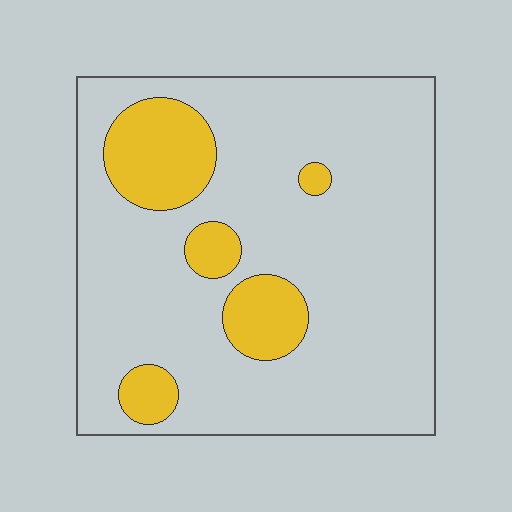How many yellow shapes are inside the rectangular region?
5.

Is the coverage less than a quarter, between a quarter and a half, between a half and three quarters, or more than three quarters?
Less than a quarter.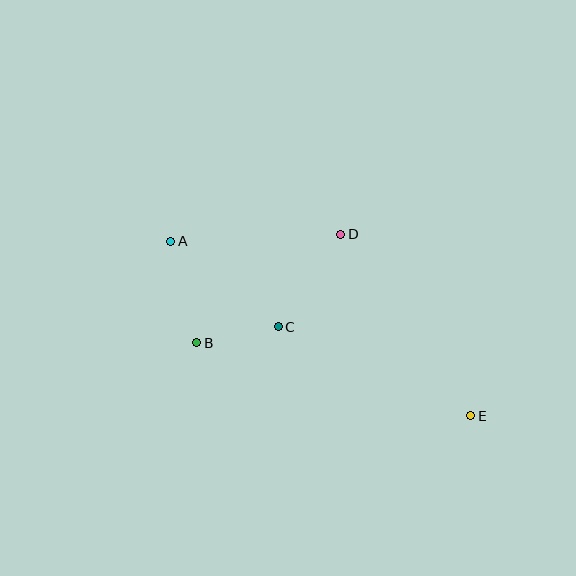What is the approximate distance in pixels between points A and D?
The distance between A and D is approximately 170 pixels.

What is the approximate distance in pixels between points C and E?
The distance between C and E is approximately 212 pixels.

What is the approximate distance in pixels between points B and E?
The distance between B and E is approximately 284 pixels.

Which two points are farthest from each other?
Points A and E are farthest from each other.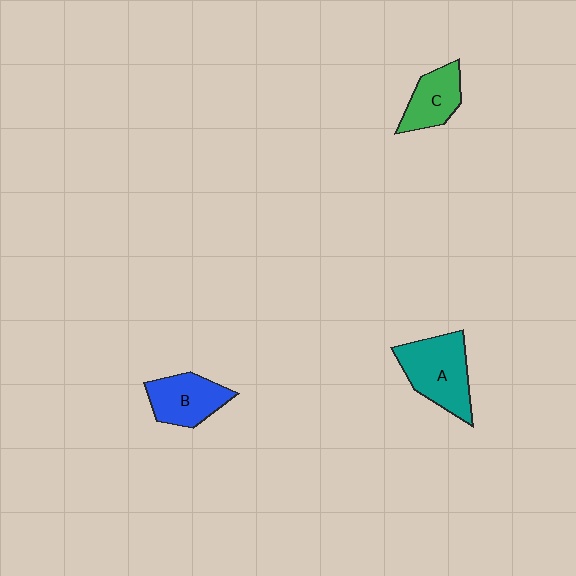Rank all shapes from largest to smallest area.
From largest to smallest: A (teal), B (blue), C (green).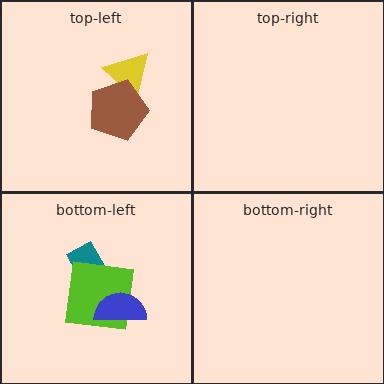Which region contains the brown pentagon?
The top-left region.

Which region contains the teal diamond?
The bottom-left region.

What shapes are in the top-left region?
The yellow triangle, the brown pentagon.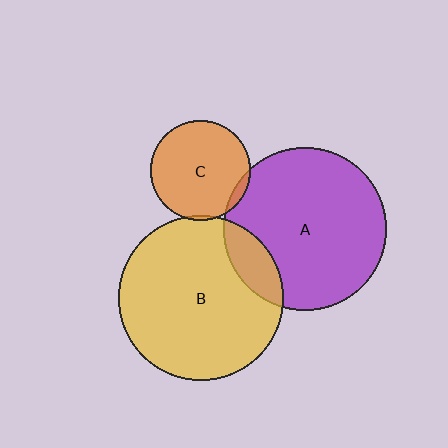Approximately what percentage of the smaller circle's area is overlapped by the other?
Approximately 15%.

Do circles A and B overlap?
Yes.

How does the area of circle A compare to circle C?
Approximately 2.6 times.